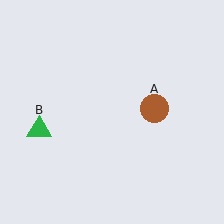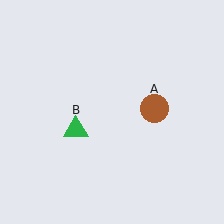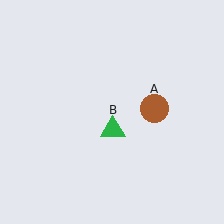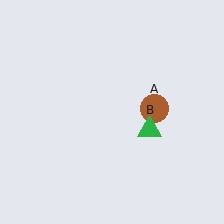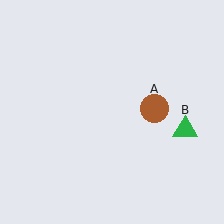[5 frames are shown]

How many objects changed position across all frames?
1 object changed position: green triangle (object B).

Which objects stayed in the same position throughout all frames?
Brown circle (object A) remained stationary.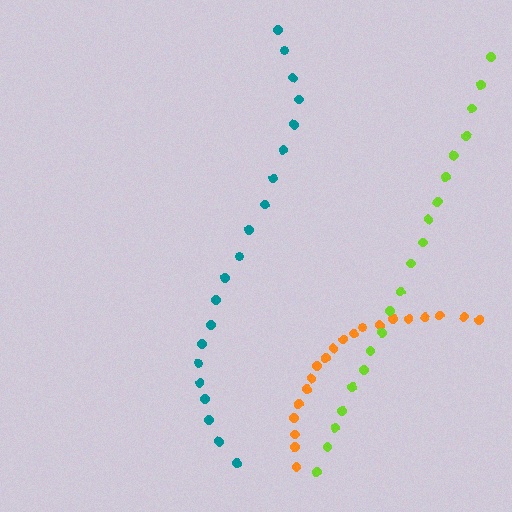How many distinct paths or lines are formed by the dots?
There are 3 distinct paths.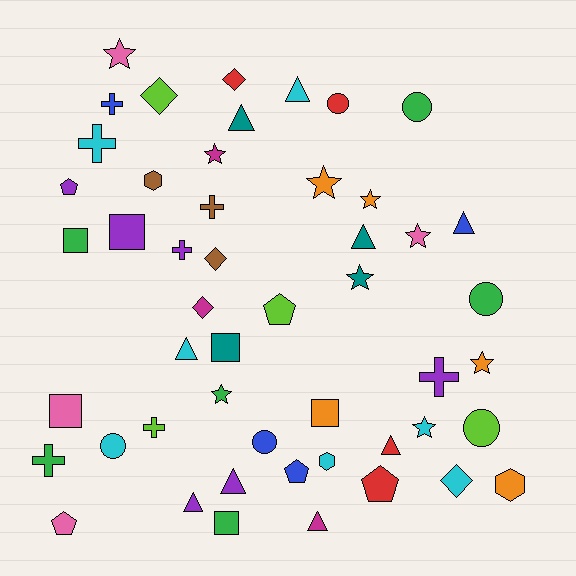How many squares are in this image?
There are 6 squares.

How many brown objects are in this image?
There are 3 brown objects.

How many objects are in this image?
There are 50 objects.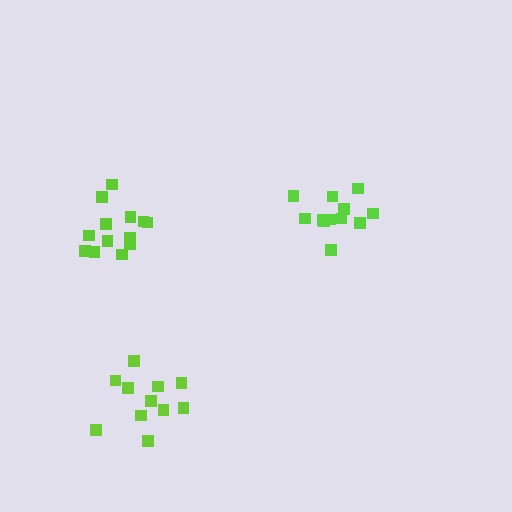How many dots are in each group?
Group 1: 12 dots, Group 2: 13 dots, Group 3: 11 dots (36 total).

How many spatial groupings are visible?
There are 3 spatial groupings.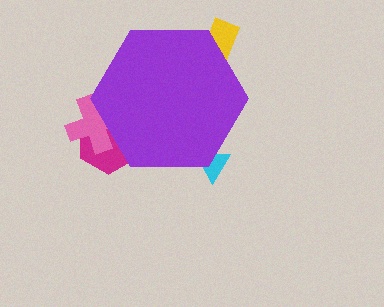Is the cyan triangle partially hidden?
Yes, the cyan triangle is partially hidden behind the purple hexagon.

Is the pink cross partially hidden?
Yes, the pink cross is partially hidden behind the purple hexagon.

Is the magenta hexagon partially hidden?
Yes, the magenta hexagon is partially hidden behind the purple hexagon.